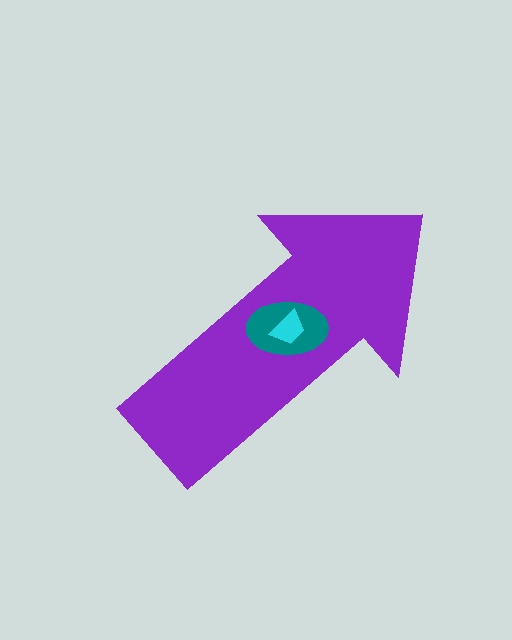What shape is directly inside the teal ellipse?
The cyan trapezoid.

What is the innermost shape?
The cyan trapezoid.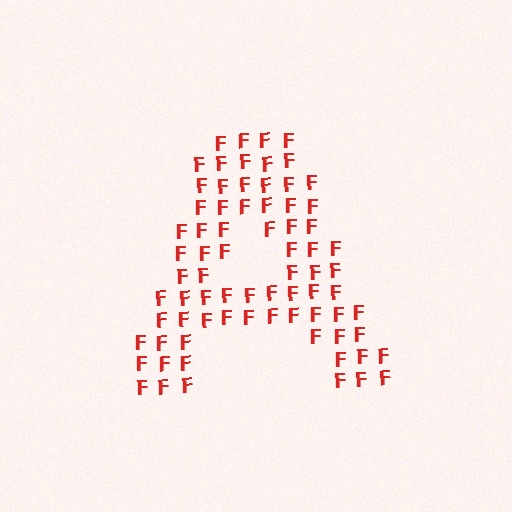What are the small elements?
The small elements are letter F's.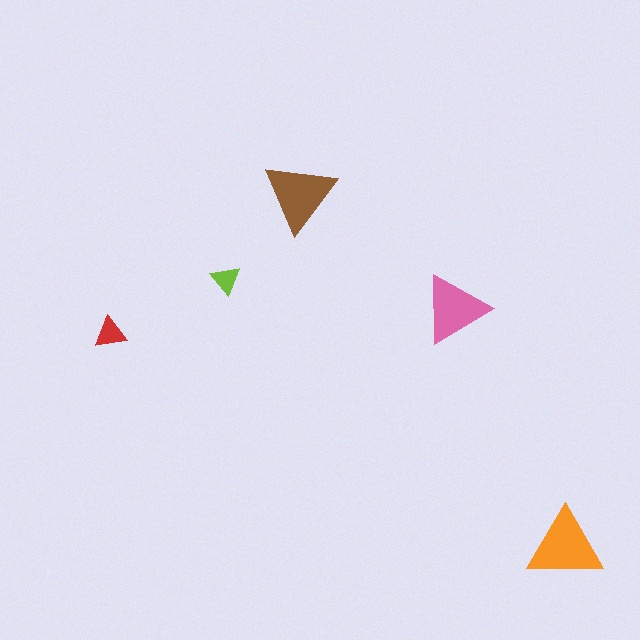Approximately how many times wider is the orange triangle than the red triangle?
About 2.5 times wider.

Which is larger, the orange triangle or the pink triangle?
The orange one.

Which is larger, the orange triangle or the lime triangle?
The orange one.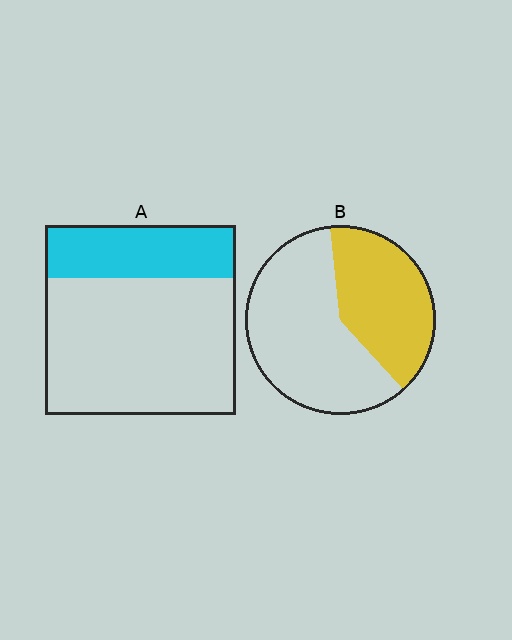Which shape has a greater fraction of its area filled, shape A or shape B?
Shape B.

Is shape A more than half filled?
No.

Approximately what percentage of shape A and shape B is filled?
A is approximately 30% and B is approximately 40%.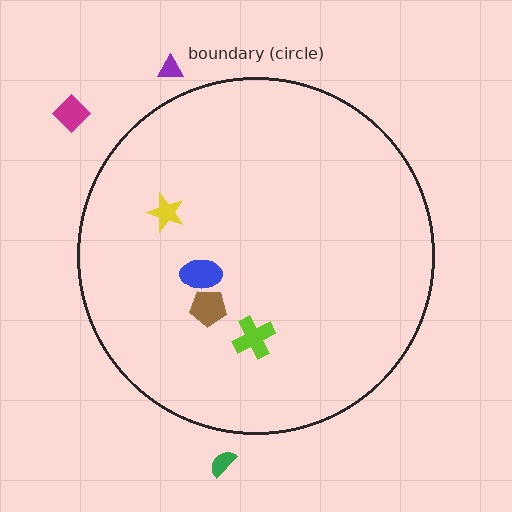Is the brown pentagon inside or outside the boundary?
Inside.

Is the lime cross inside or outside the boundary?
Inside.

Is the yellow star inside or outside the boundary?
Inside.